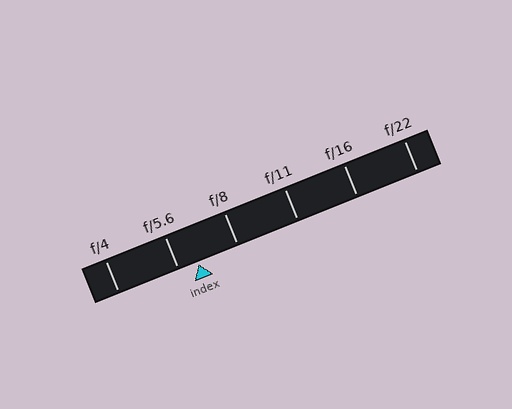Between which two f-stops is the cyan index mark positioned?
The index mark is between f/5.6 and f/8.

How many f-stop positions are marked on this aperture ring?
There are 6 f-stop positions marked.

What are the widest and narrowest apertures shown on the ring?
The widest aperture shown is f/4 and the narrowest is f/22.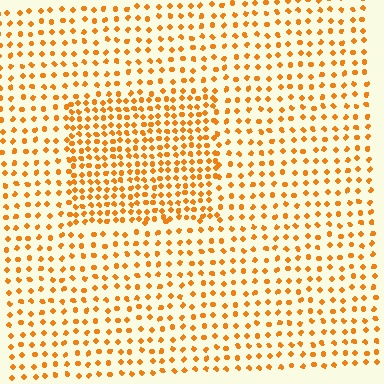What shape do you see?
I see a rectangle.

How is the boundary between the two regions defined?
The boundary is defined by a change in element density (approximately 1.8x ratio). All elements are the same color, size, and shape.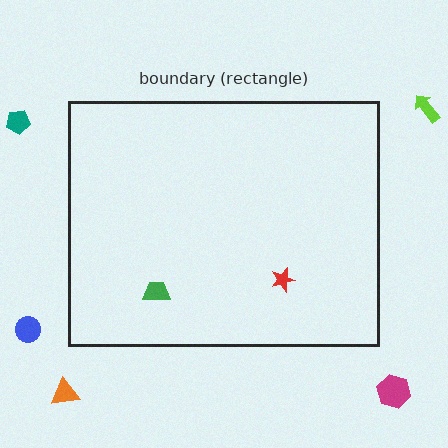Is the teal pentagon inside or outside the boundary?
Outside.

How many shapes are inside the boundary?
2 inside, 5 outside.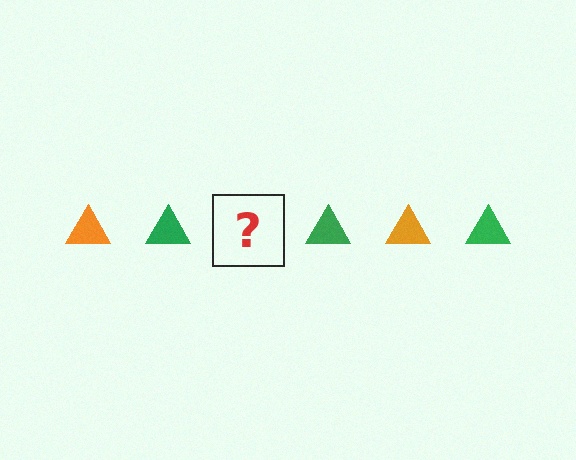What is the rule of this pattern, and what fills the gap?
The rule is that the pattern cycles through orange, green triangles. The gap should be filled with an orange triangle.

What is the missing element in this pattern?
The missing element is an orange triangle.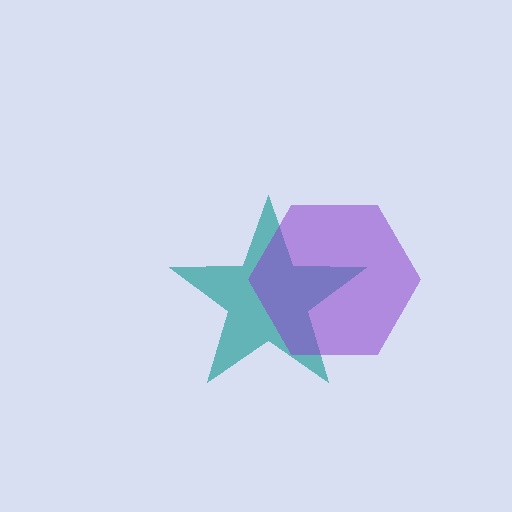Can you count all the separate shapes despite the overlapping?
Yes, there are 2 separate shapes.